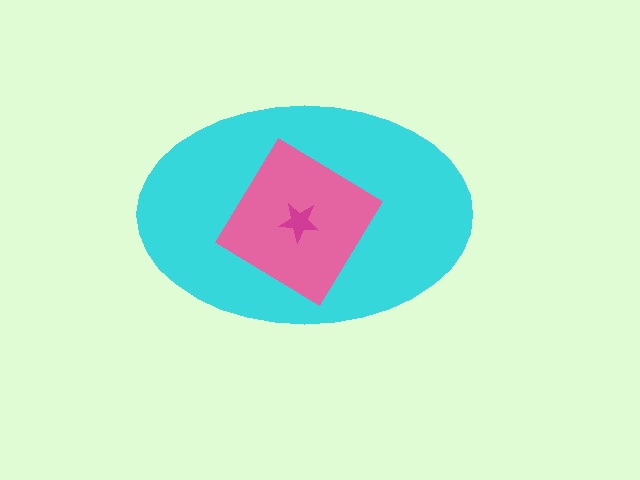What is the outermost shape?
The cyan ellipse.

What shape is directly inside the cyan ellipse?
The pink diamond.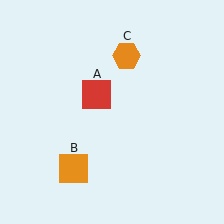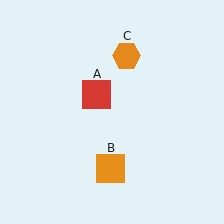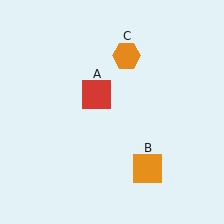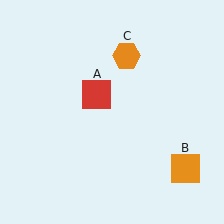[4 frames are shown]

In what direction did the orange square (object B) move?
The orange square (object B) moved right.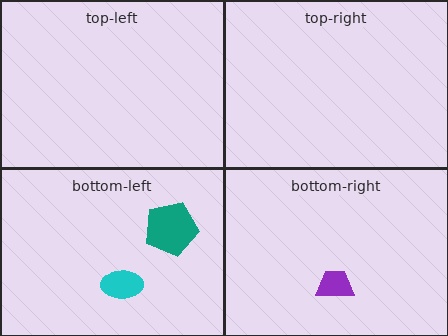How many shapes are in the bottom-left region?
2.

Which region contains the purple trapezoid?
The bottom-right region.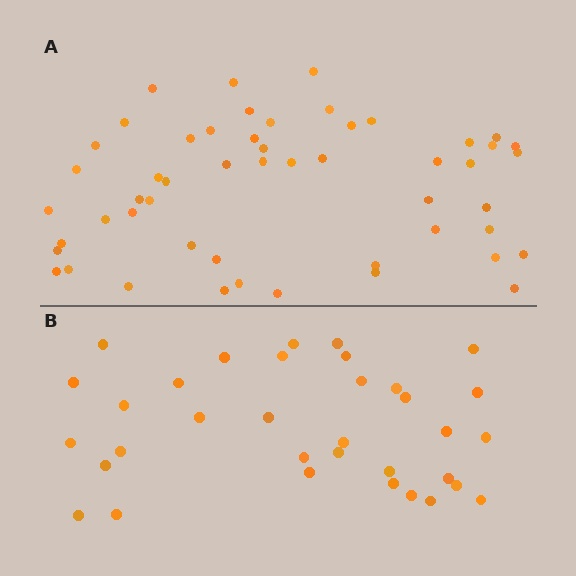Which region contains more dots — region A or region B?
Region A (the top region) has more dots.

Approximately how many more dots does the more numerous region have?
Region A has approximately 20 more dots than region B.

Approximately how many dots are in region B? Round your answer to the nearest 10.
About 30 dots. (The exact count is 34, which rounds to 30.)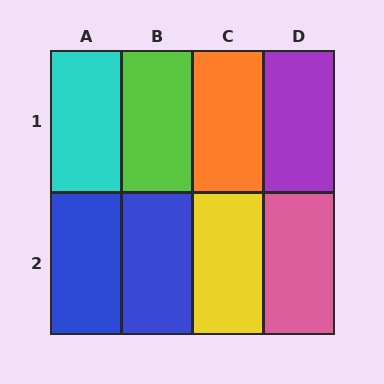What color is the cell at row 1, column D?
Purple.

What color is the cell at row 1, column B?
Lime.